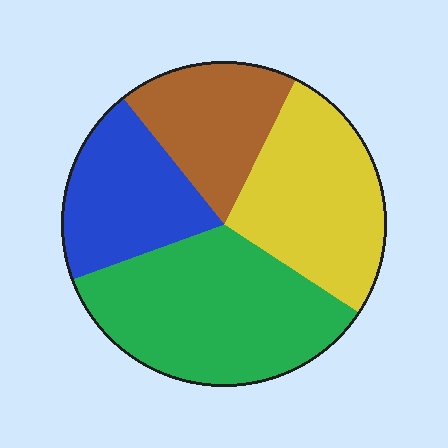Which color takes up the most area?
Green, at roughly 35%.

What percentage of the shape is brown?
Brown takes up about one sixth (1/6) of the shape.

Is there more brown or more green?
Green.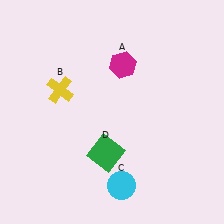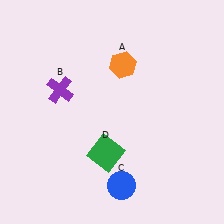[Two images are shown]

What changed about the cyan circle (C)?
In Image 1, C is cyan. In Image 2, it changed to blue.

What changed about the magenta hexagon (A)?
In Image 1, A is magenta. In Image 2, it changed to orange.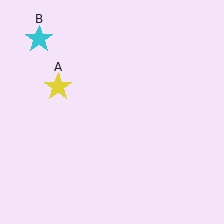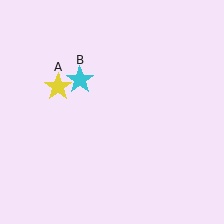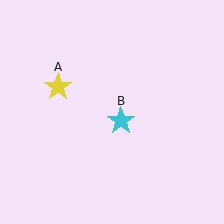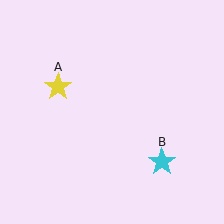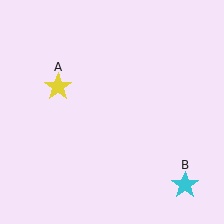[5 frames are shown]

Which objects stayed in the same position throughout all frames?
Yellow star (object A) remained stationary.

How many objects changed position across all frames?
1 object changed position: cyan star (object B).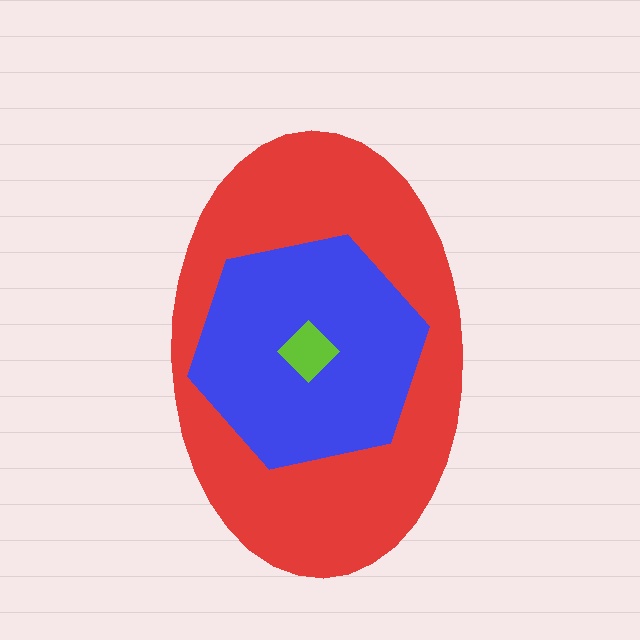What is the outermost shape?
The red ellipse.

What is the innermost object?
The lime diamond.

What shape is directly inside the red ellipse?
The blue hexagon.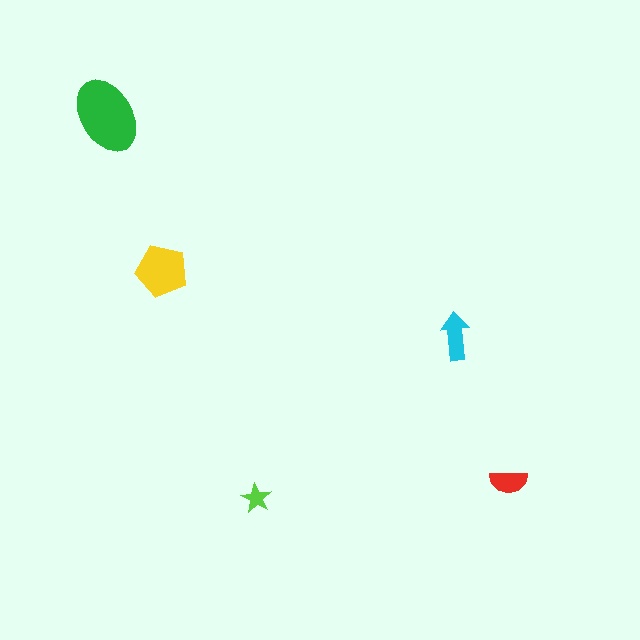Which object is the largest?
The green ellipse.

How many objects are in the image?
There are 5 objects in the image.